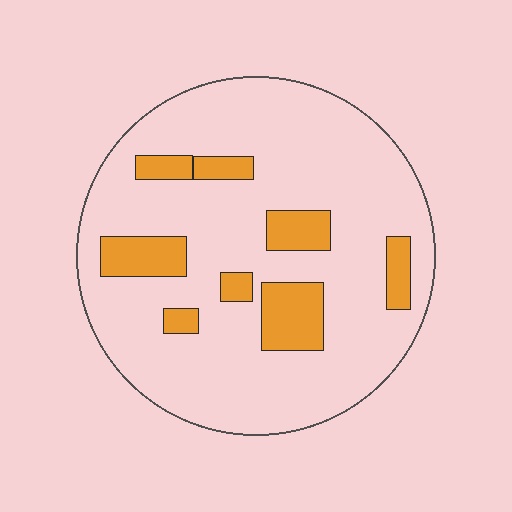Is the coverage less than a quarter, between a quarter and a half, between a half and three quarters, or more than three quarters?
Less than a quarter.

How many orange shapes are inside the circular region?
8.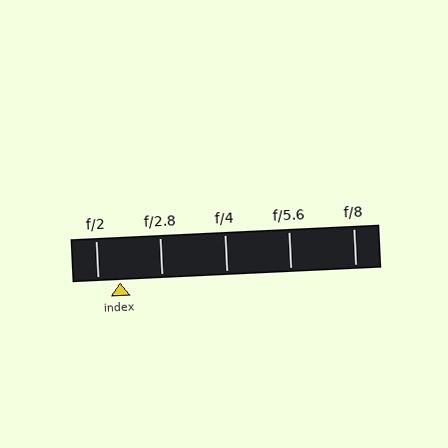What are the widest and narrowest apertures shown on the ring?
The widest aperture shown is f/2 and the narrowest is f/8.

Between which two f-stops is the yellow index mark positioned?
The index mark is between f/2 and f/2.8.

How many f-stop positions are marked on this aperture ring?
There are 5 f-stop positions marked.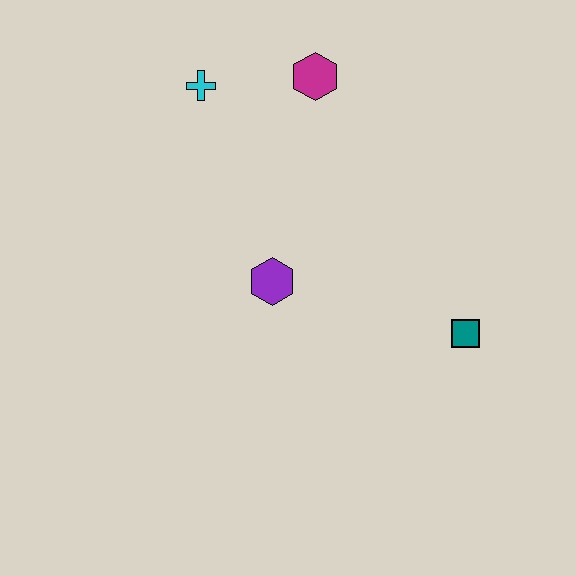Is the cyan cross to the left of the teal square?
Yes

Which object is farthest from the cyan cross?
The teal square is farthest from the cyan cross.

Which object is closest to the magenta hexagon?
The cyan cross is closest to the magenta hexagon.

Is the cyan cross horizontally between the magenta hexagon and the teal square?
No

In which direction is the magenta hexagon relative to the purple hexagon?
The magenta hexagon is above the purple hexagon.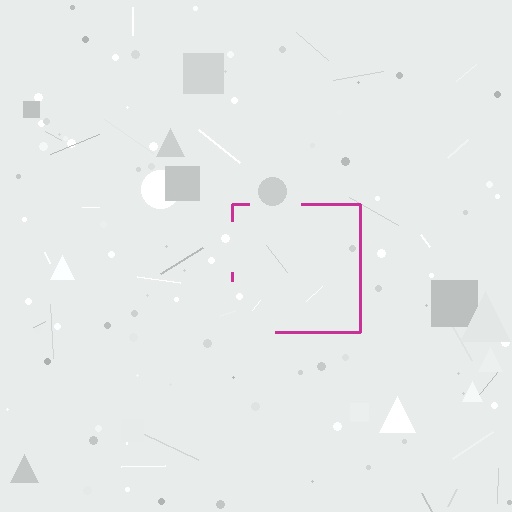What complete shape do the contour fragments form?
The contour fragments form a square.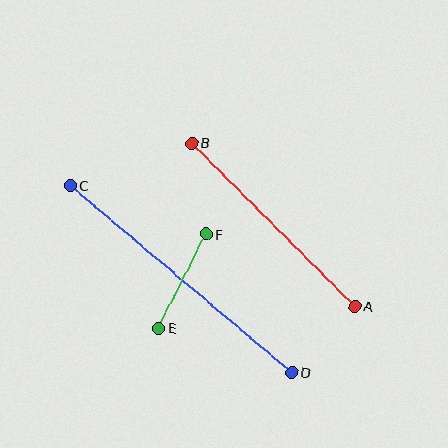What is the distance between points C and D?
The distance is approximately 290 pixels.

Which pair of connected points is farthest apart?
Points C and D are farthest apart.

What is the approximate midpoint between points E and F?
The midpoint is at approximately (182, 281) pixels.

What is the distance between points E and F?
The distance is approximately 106 pixels.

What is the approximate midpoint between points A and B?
The midpoint is at approximately (273, 225) pixels.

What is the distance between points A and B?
The distance is approximately 231 pixels.